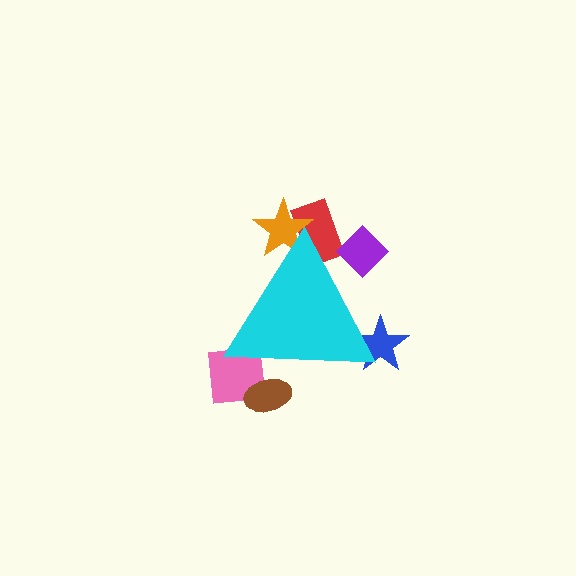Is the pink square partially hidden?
Yes, the pink square is partially hidden behind the cyan triangle.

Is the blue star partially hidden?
Yes, the blue star is partially hidden behind the cyan triangle.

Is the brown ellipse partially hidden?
Yes, the brown ellipse is partially hidden behind the cyan triangle.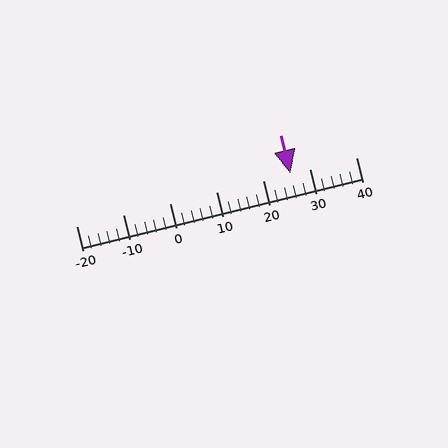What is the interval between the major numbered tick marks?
The major tick marks are spaced 10 units apart.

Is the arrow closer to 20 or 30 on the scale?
The arrow is closer to 30.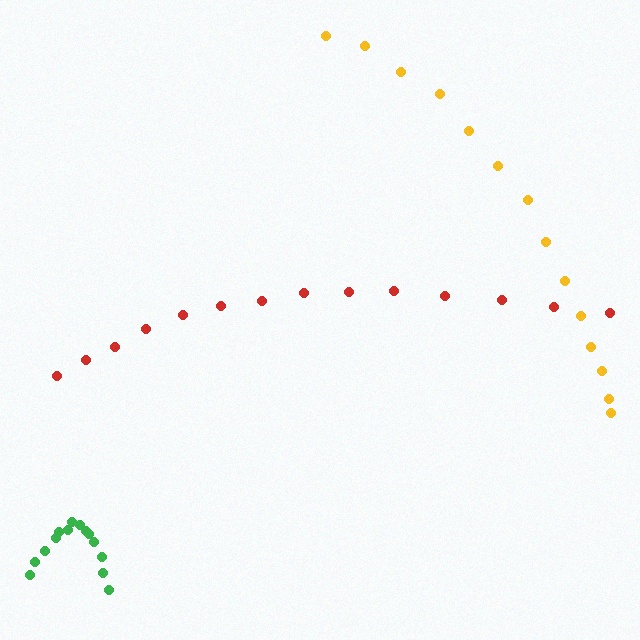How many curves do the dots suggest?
There are 3 distinct paths.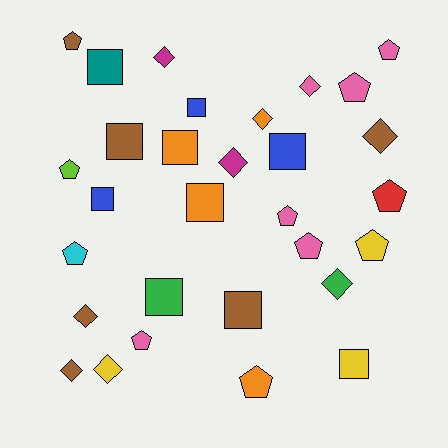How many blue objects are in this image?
There are 3 blue objects.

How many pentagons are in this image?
There are 11 pentagons.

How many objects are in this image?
There are 30 objects.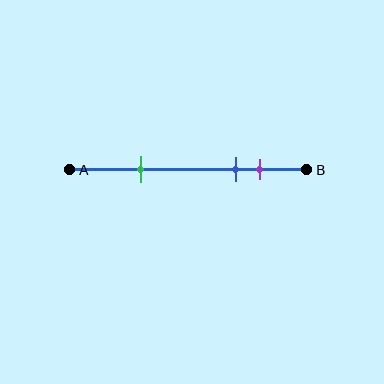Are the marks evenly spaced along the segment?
No, the marks are not evenly spaced.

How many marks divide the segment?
There are 3 marks dividing the segment.